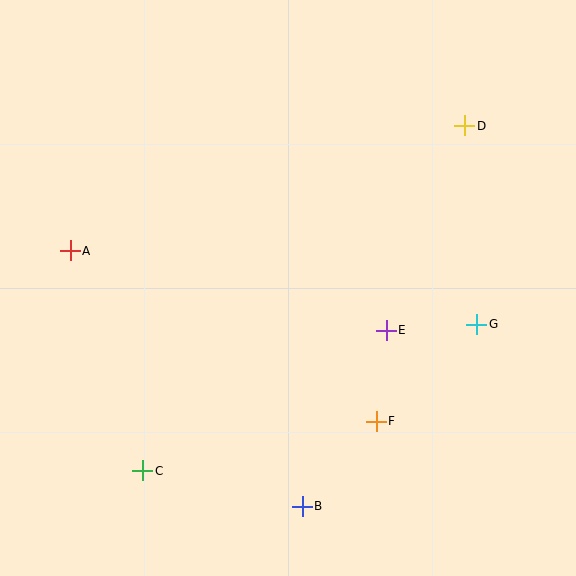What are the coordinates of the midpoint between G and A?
The midpoint between G and A is at (274, 288).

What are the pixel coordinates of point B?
Point B is at (302, 506).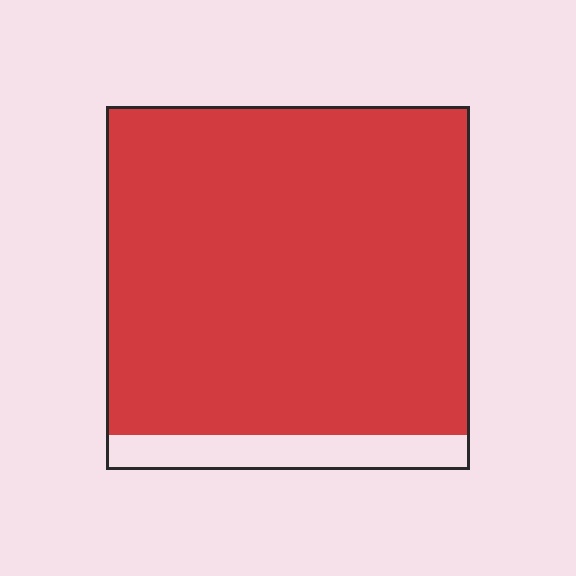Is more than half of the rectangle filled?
Yes.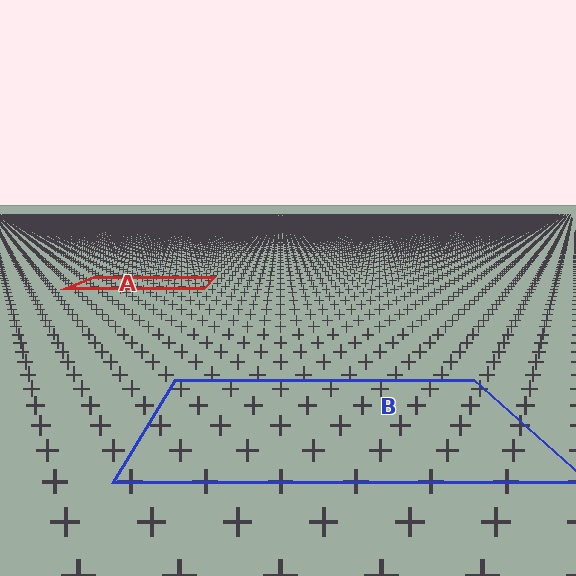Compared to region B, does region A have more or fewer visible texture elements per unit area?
Region A has more texture elements per unit area — they are packed more densely because it is farther away.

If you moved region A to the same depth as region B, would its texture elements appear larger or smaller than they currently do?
They would appear larger. At a closer depth, the same texture elements are projected at a bigger on-screen size.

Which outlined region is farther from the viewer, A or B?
Region A is farther from the viewer — the texture elements inside it appear smaller and more densely packed.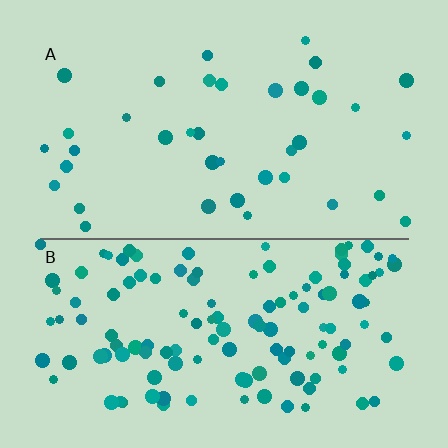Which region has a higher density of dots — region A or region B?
B (the bottom).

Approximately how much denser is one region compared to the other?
Approximately 3.5× — region B over region A.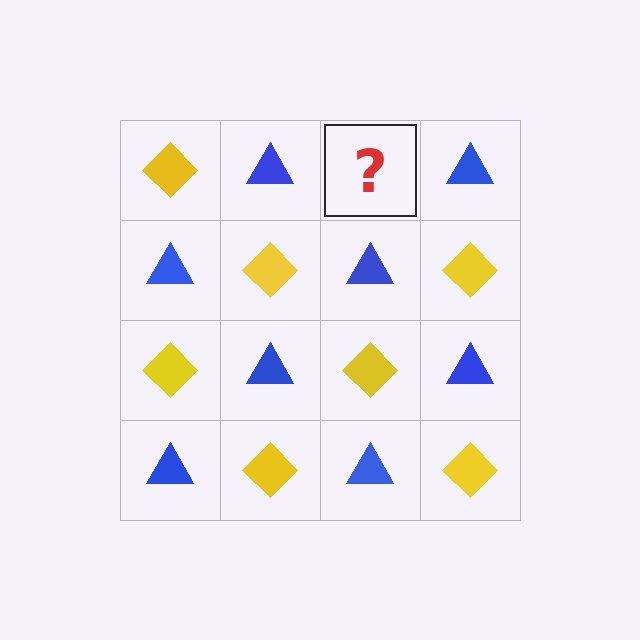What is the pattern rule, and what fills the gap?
The rule is that it alternates yellow diamond and blue triangle in a checkerboard pattern. The gap should be filled with a yellow diamond.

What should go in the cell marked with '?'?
The missing cell should contain a yellow diamond.